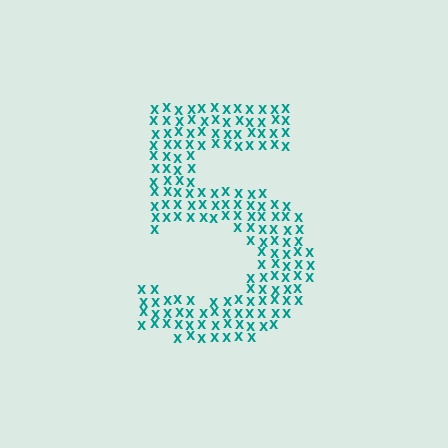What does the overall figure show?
The overall figure shows the digit 5.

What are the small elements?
The small elements are letter X's.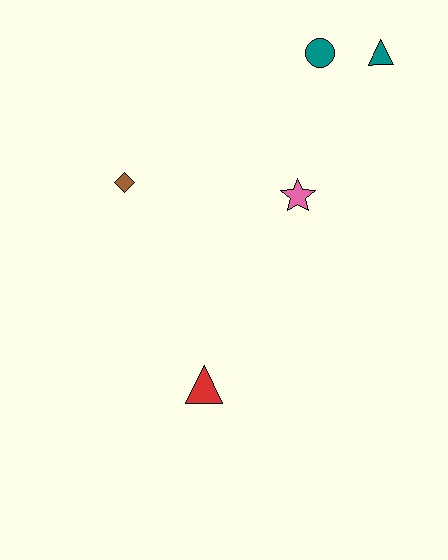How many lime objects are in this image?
There are no lime objects.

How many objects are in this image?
There are 5 objects.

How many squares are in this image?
There are no squares.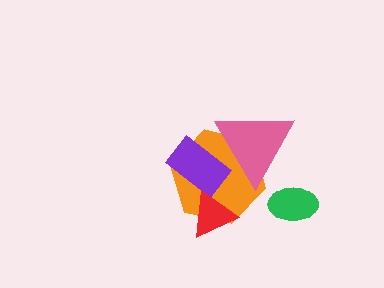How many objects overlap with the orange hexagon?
3 objects overlap with the orange hexagon.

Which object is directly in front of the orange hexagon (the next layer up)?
The purple rectangle is directly in front of the orange hexagon.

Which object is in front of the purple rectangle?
The pink triangle is in front of the purple rectangle.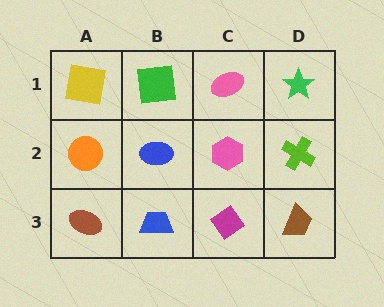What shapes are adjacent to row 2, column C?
A pink ellipse (row 1, column C), a magenta diamond (row 3, column C), a blue ellipse (row 2, column B), a lime cross (row 2, column D).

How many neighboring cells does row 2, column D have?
3.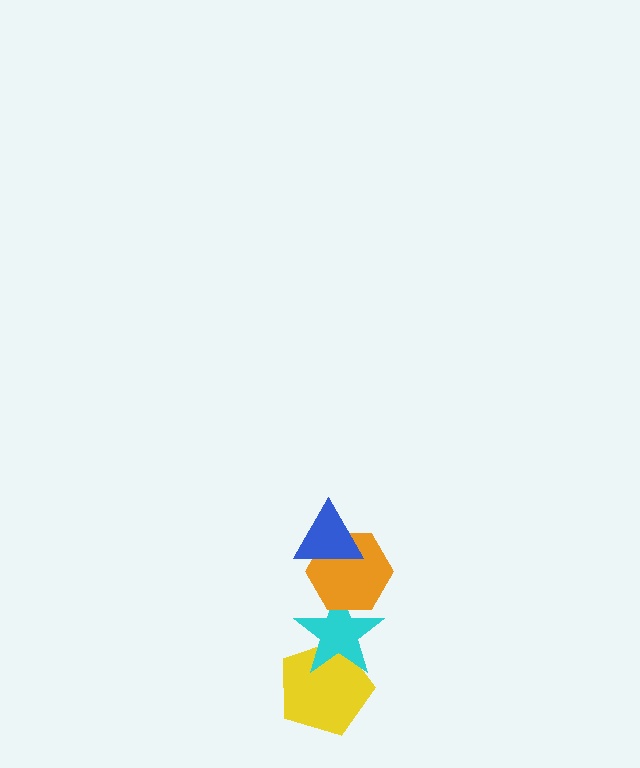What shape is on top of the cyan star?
The orange hexagon is on top of the cyan star.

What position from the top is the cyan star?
The cyan star is 3rd from the top.